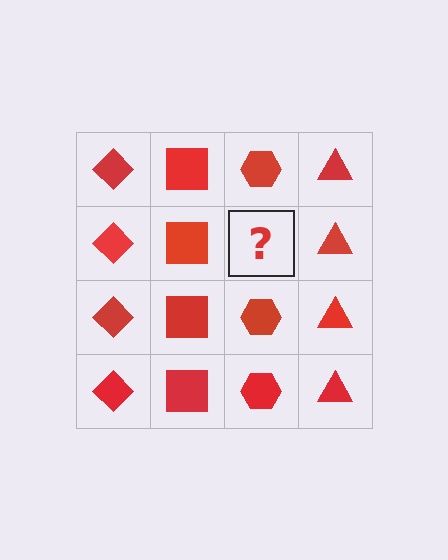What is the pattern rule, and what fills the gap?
The rule is that each column has a consistent shape. The gap should be filled with a red hexagon.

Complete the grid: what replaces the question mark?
The question mark should be replaced with a red hexagon.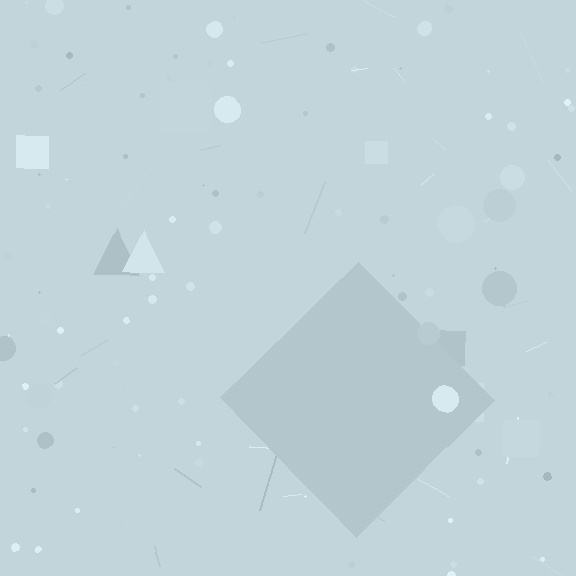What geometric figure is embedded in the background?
A diamond is embedded in the background.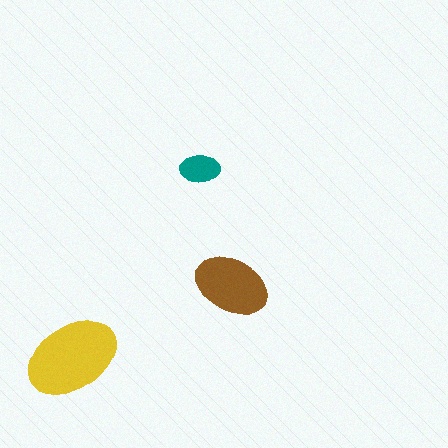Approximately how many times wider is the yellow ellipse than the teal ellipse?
About 2.5 times wider.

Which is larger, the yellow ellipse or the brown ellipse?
The yellow one.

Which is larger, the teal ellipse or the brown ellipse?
The brown one.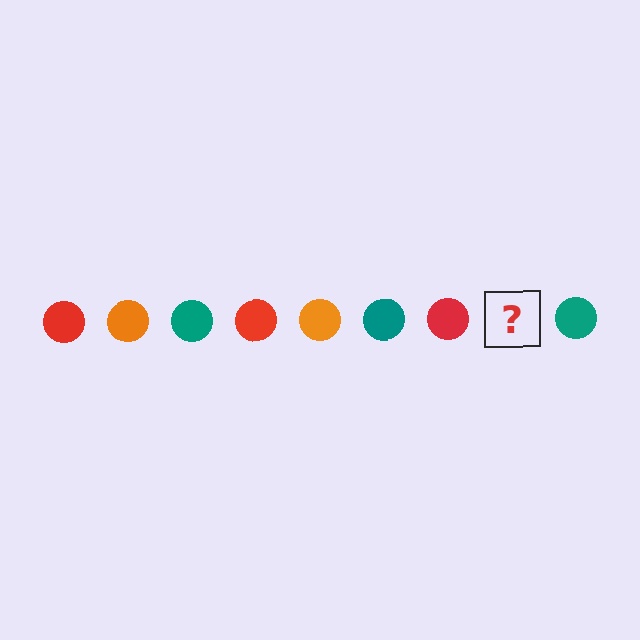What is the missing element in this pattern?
The missing element is an orange circle.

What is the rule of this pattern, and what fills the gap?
The rule is that the pattern cycles through red, orange, teal circles. The gap should be filled with an orange circle.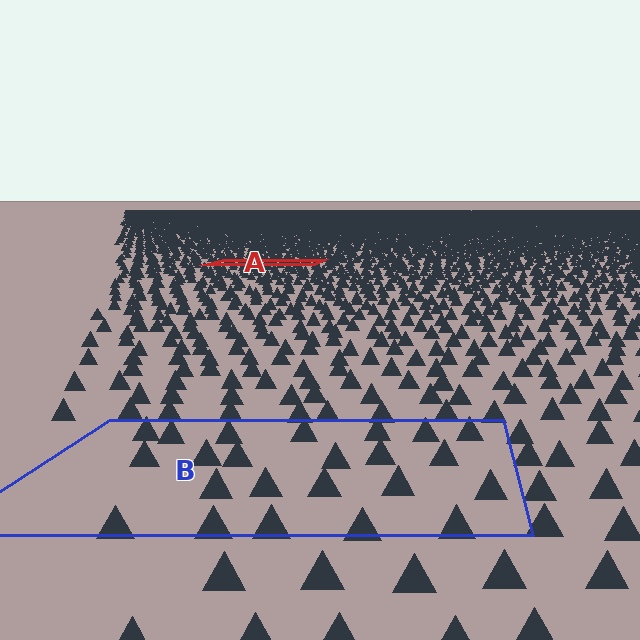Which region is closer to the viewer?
Region B is closer. The texture elements there are larger and more spread out.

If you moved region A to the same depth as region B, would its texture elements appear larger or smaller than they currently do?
They would appear larger. At a closer depth, the same texture elements are projected at a bigger on-screen size.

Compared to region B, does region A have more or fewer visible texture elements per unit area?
Region A has more texture elements per unit area — they are packed more densely because it is farther away.